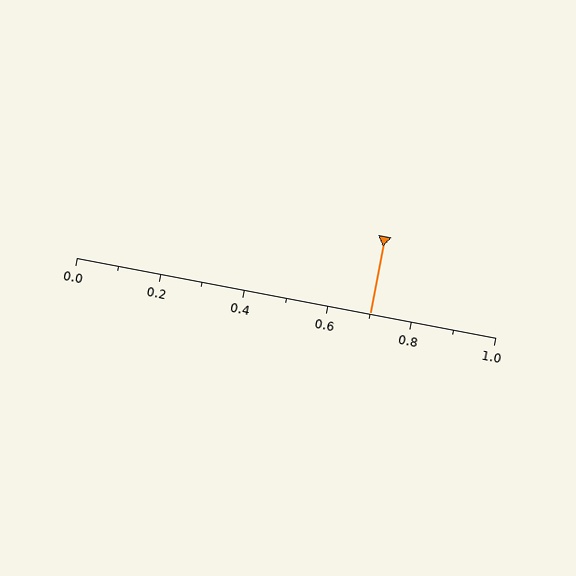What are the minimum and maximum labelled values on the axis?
The axis runs from 0.0 to 1.0.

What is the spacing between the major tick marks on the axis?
The major ticks are spaced 0.2 apart.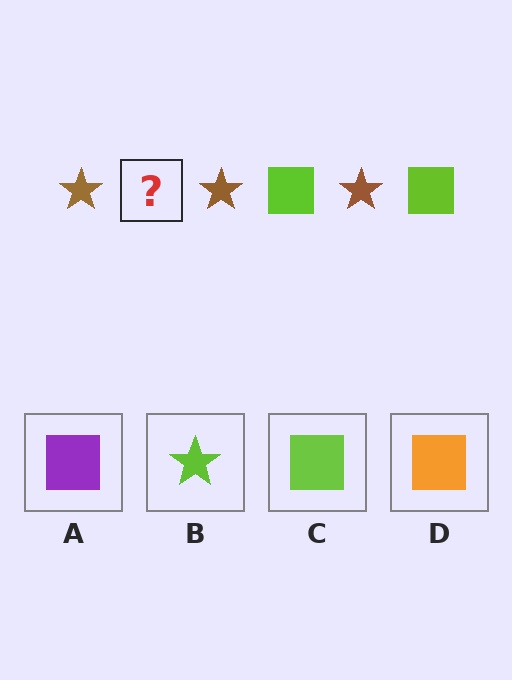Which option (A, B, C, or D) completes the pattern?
C.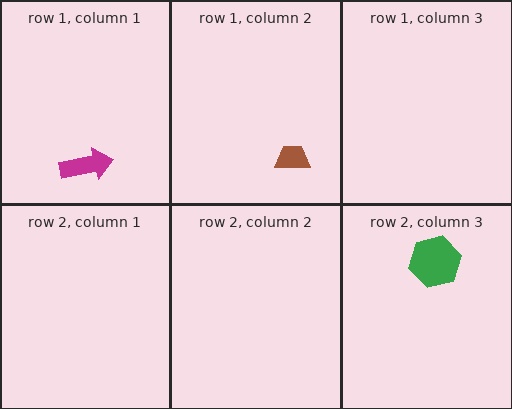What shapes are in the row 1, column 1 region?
The magenta arrow.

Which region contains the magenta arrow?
The row 1, column 1 region.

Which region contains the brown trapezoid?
The row 1, column 2 region.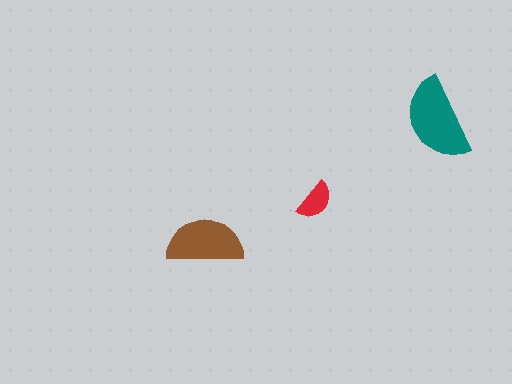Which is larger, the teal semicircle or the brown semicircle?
The teal one.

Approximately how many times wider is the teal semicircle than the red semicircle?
About 2 times wider.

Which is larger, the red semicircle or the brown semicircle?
The brown one.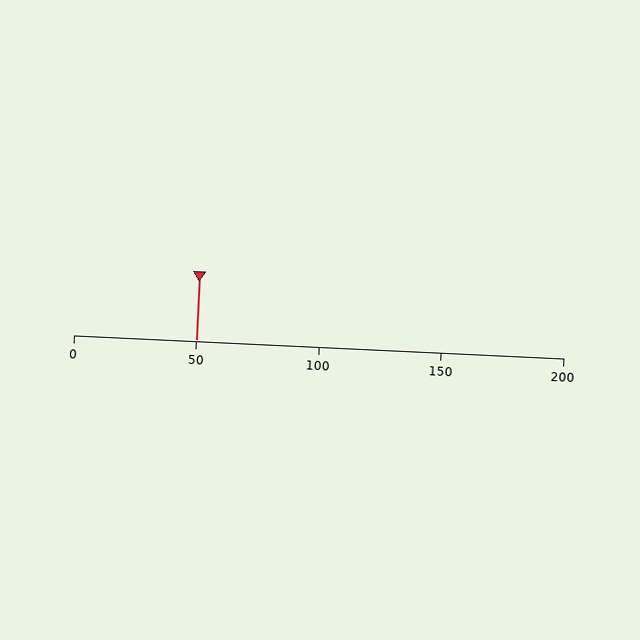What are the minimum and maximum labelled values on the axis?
The axis runs from 0 to 200.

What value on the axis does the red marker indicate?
The marker indicates approximately 50.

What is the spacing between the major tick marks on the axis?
The major ticks are spaced 50 apart.